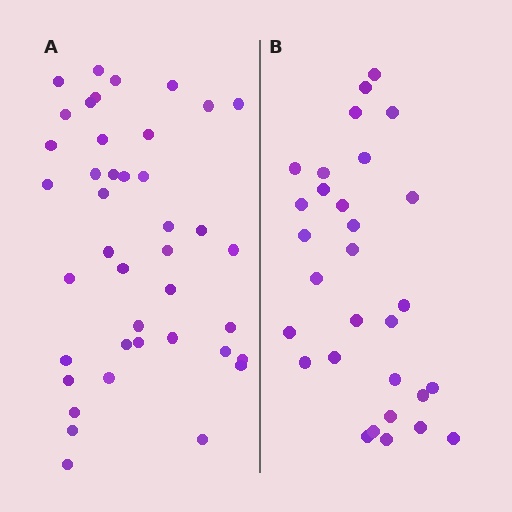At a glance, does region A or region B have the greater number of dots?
Region A (the left region) has more dots.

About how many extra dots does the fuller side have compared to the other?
Region A has roughly 12 or so more dots than region B.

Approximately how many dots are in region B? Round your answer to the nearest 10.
About 30 dots.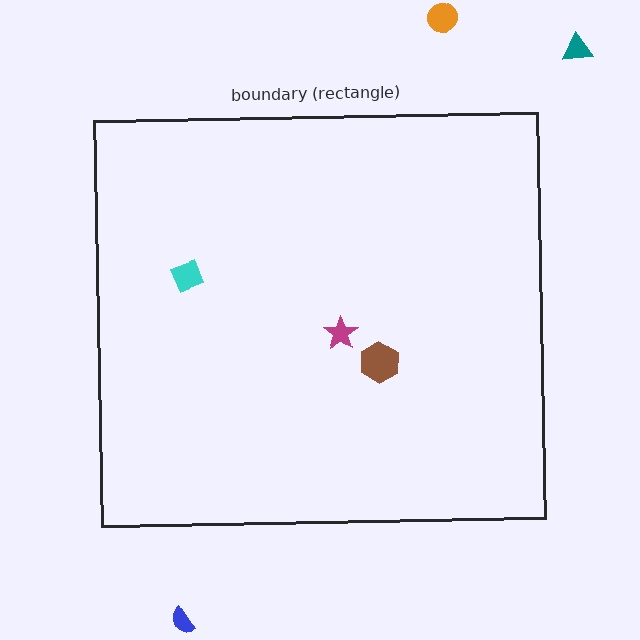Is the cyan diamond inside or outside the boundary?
Inside.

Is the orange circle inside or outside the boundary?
Outside.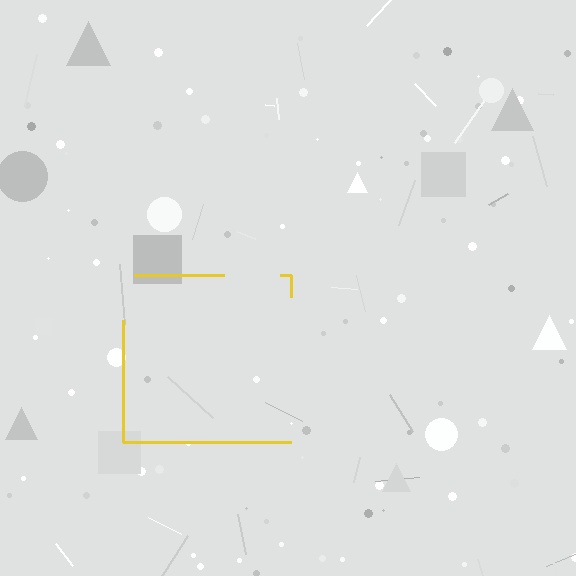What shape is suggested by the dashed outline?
The dashed outline suggests a square.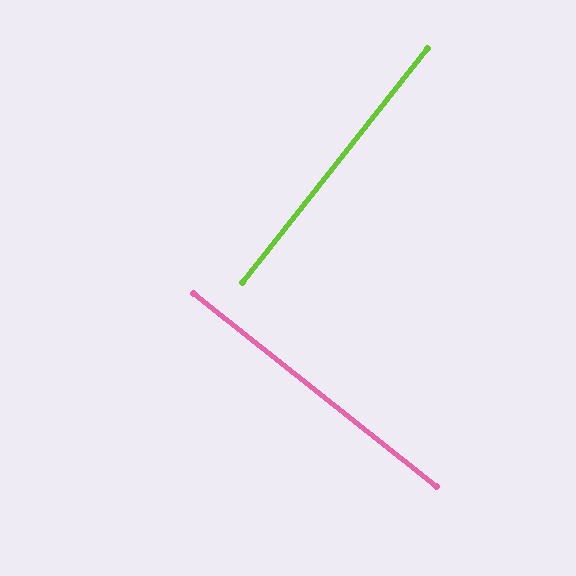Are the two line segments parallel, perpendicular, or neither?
Perpendicular — they meet at approximately 90°.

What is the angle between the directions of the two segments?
Approximately 90 degrees.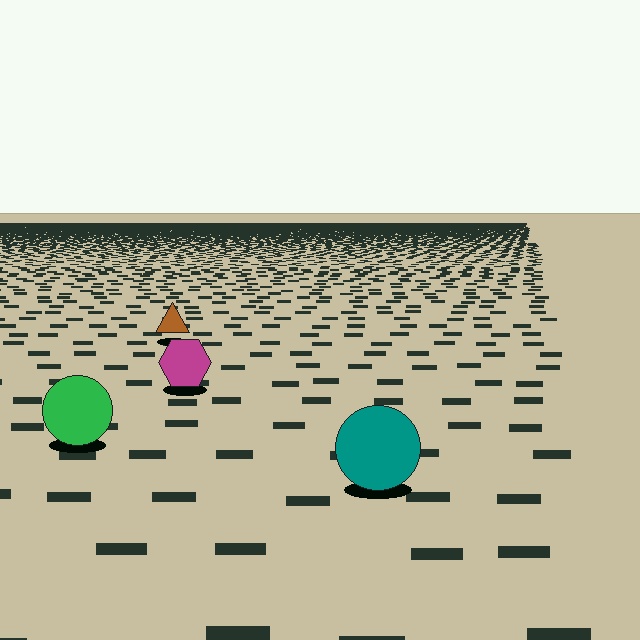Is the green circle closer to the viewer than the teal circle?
No. The teal circle is closer — you can tell from the texture gradient: the ground texture is coarser near it.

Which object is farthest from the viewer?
The brown triangle is farthest from the viewer. It appears smaller and the ground texture around it is denser.